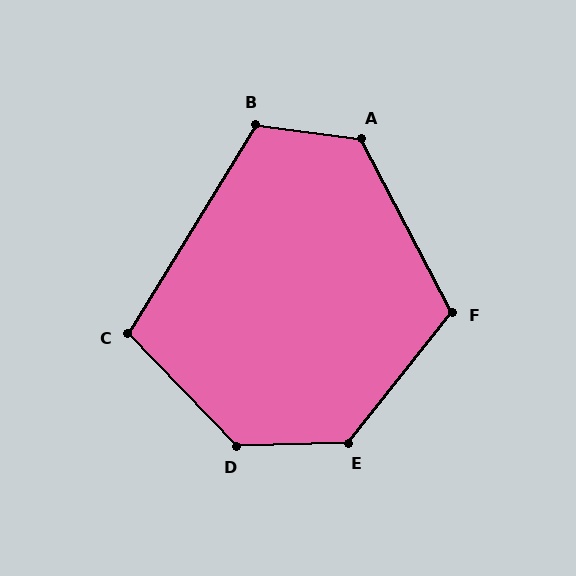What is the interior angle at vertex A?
Approximately 125 degrees (obtuse).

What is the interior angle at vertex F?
Approximately 114 degrees (obtuse).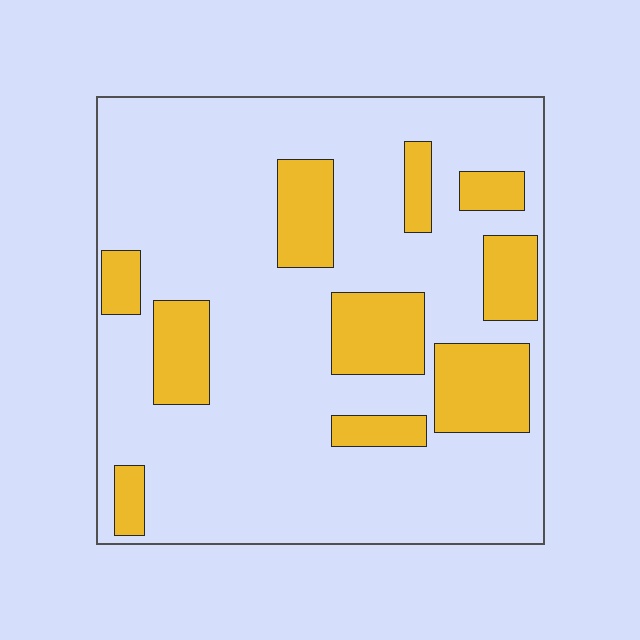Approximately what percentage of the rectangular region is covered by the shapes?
Approximately 25%.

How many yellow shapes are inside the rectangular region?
10.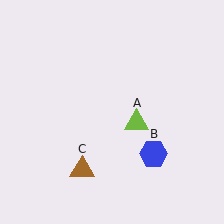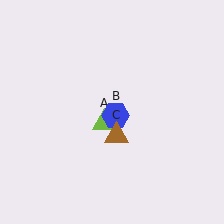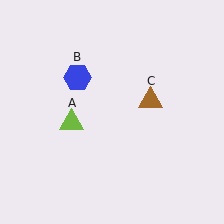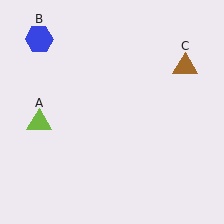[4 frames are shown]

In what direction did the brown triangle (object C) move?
The brown triangle (object C) moved up and to the right.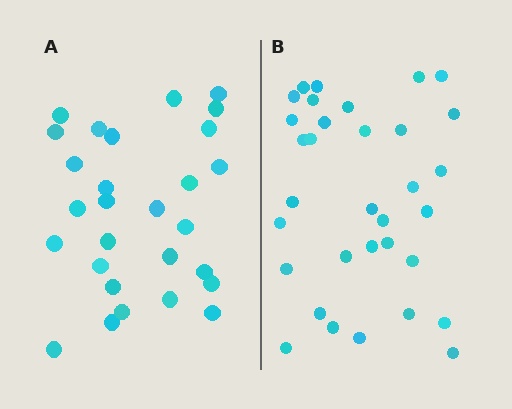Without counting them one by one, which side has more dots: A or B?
Region B (the right region) has more dots.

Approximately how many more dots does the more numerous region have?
Region B has about 5 more dots than region A.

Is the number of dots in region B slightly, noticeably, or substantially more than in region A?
Region B has only slightly more — the two regions are fairly close. The ratio is roughly 1.2 to 1.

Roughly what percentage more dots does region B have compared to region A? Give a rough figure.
About 20% more.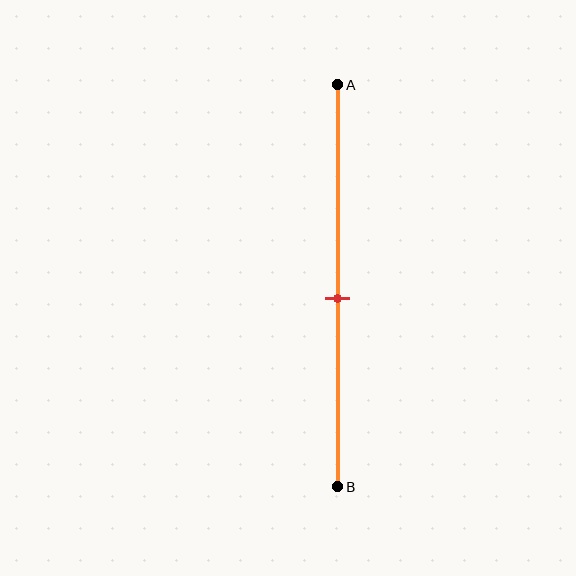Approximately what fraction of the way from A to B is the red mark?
The red mark is approximately 55% of the way from A to B.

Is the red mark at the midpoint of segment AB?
No, the mark is at about 55% from A, not at the 50% midpoint.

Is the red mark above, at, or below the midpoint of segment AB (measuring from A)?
The red mark is below the midpoint of segment AB.